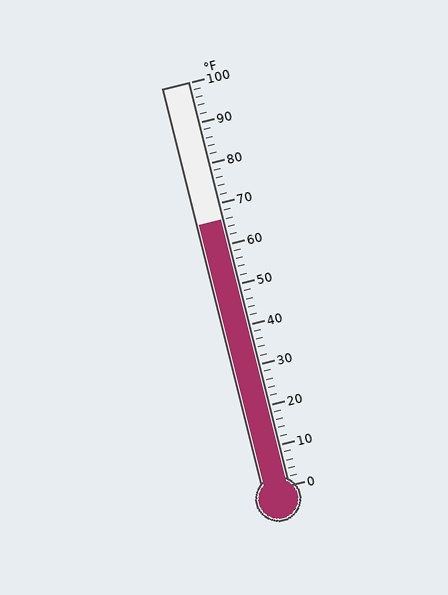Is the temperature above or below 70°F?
The temperature is below 70°F.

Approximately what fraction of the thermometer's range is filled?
The thermometer is filled to approximately 65% of its range.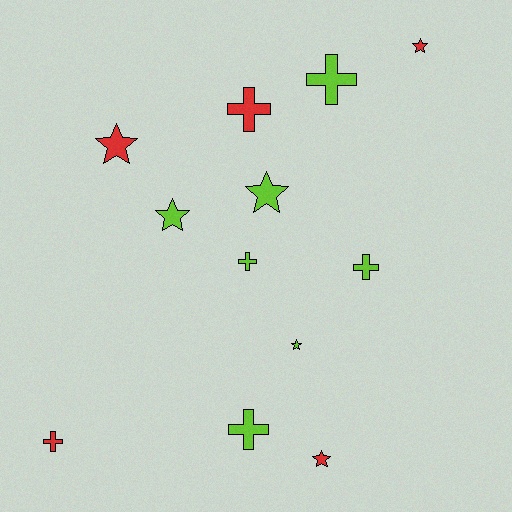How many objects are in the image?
There are 12 objects.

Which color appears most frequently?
Lime, with 7 objects.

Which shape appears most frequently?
Star, with 6 objects.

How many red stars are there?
There are 3 red stars.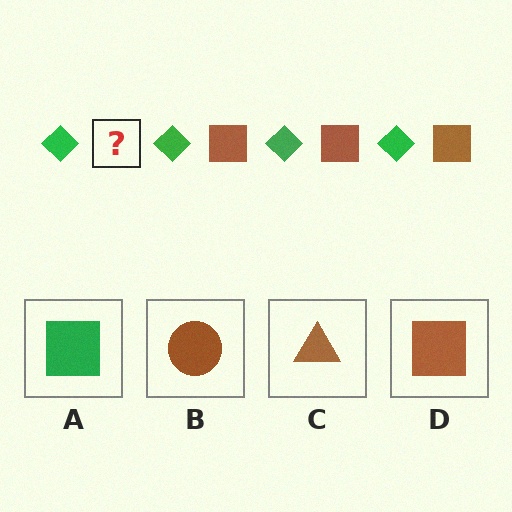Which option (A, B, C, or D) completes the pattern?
D.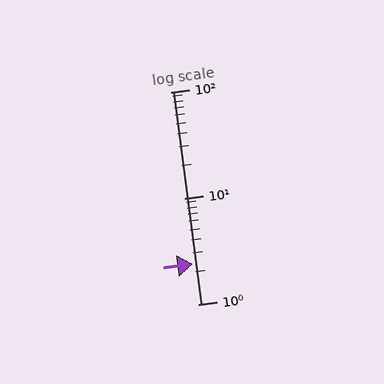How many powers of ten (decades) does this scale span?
The scale spans 2 decades, from 1 to 100.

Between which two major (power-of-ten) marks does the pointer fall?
The pointer is between 1 and 10.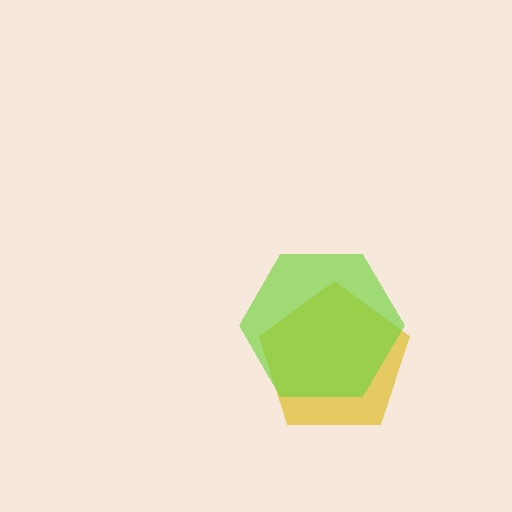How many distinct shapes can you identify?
There are 2 distinct shapes: a yellow pentagon, a lime hexagon.